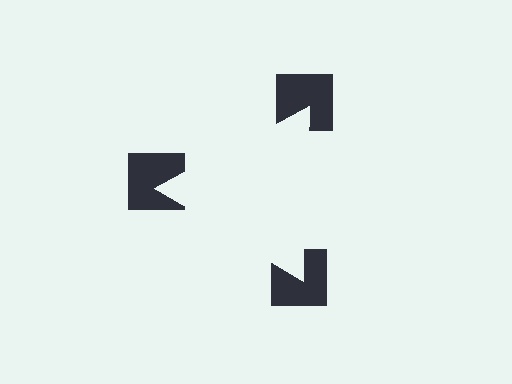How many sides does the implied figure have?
3 sides.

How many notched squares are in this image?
There are 3 — one at each vertex of the illusory triangle.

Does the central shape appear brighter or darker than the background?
It typically appears slightly brighter than the background, even though no actual brightness change is drawn.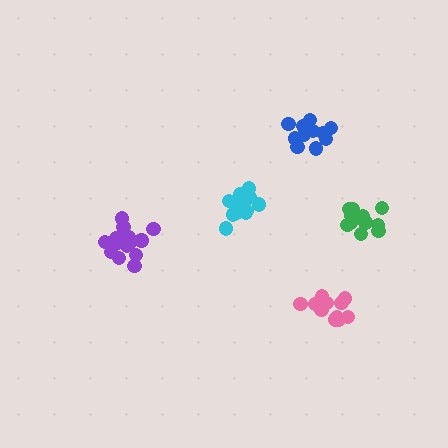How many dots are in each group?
Group 1: 12 dots, Group 2: 15 dots, Group 3: 12 dots, Group 4: 17 dots, Group 5: 16 dots (72 total).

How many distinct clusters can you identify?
There are 5 distinct clusters.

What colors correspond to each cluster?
The clusters are colored: pink, blue, green, cyan, purple.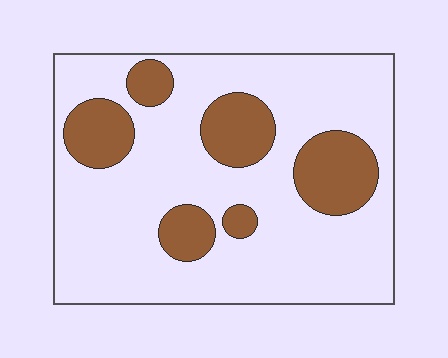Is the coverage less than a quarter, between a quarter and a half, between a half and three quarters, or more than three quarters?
Less than a quarter.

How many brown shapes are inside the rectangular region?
6.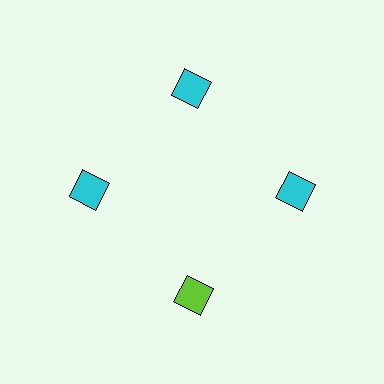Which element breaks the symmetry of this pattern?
The lime diamond at roughly the 6 o'clock position breaks the symmetry. All other shapes are cyan diamonds.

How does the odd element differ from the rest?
It has a different color: lime instead of cyan.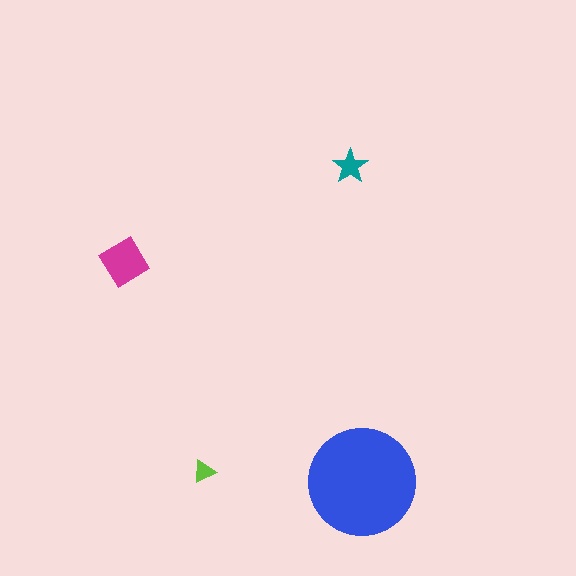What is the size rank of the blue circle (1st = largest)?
1st.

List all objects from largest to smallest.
The blue circle, the magenta diamond, the teal star, the lime triangle.